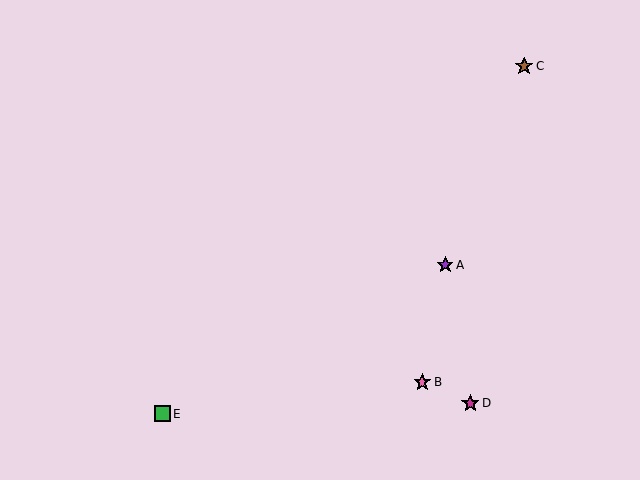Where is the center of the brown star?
The center of the brown star is at (524, 66).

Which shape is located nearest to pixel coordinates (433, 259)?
The purple star (labeled A) at (445, 265) is nearest to that location.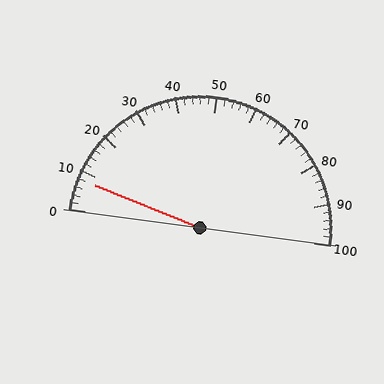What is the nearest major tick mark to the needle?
The nearest major tick mark is 10.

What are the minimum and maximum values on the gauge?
The gauge ranges from 0 to 100.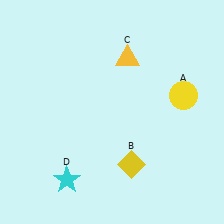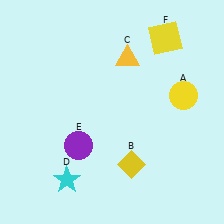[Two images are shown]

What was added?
A purple circle (E), a yellow square (F) were added in Image 2.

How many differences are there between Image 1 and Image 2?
There are 2 differences between the two images.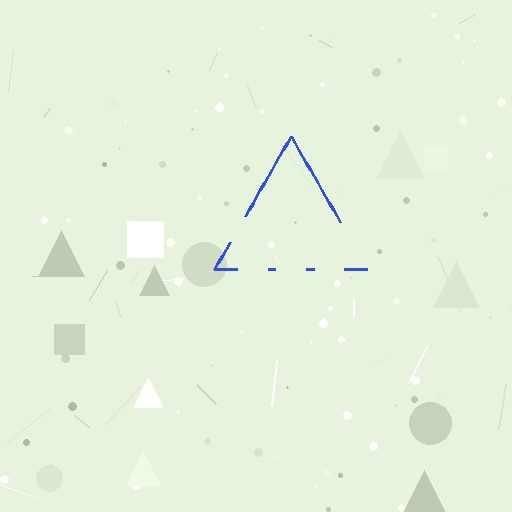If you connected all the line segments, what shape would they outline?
They would outline a triangle.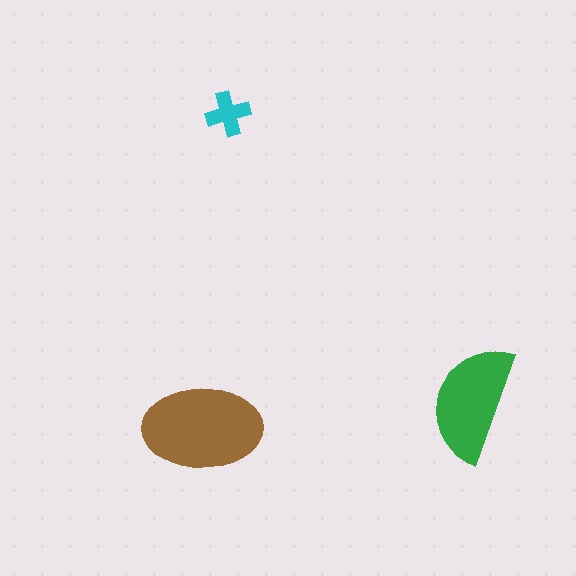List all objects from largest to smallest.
The brown ellipse, the green semicircle, the cyan cross.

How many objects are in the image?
There are 3 objects in the image.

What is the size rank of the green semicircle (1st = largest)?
2nd.